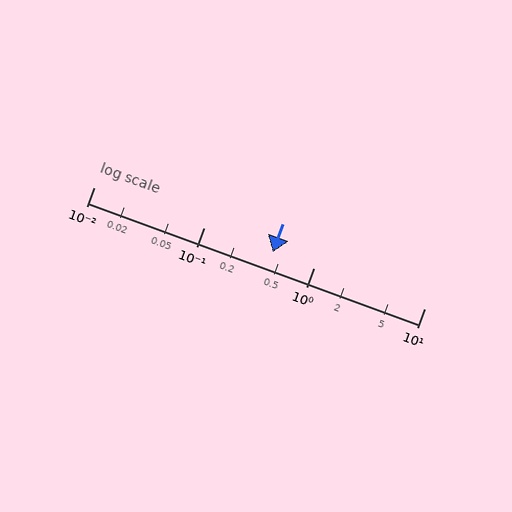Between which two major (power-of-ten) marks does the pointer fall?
The pointer is between 0.1 and 1.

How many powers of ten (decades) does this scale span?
The scale spans 3 decades, from 0.01 to 10.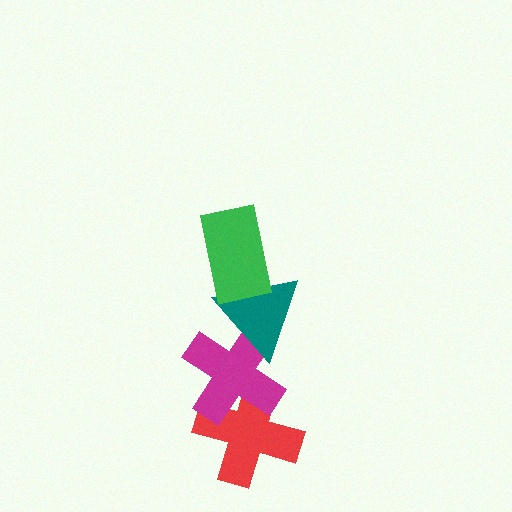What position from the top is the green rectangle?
The green rectangle is 1st from the top.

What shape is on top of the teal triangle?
The green rectangle is on top of the teal triangle.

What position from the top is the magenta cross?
The magenta cross is 3rd from the top.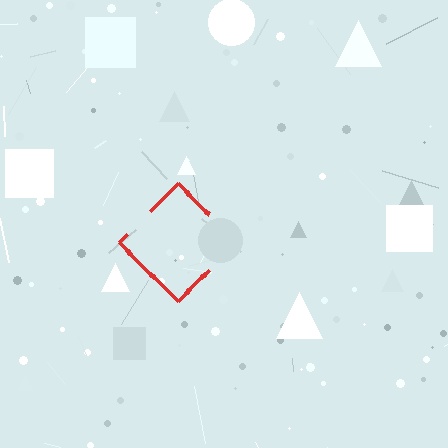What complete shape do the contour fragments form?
The contour fragments form a diamond.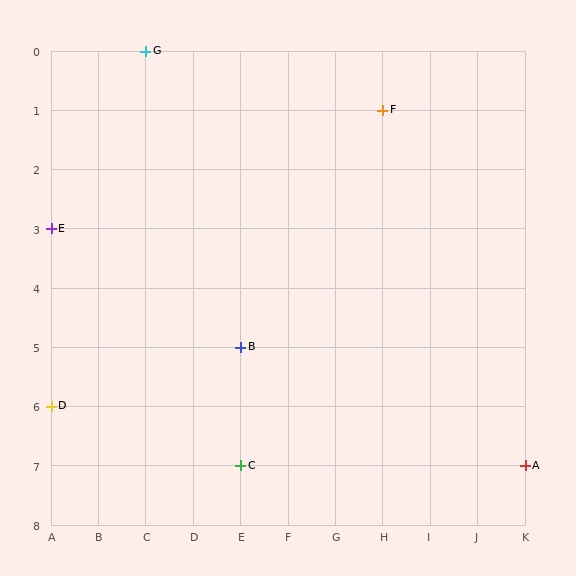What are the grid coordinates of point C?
Point C is at grid coordinates (E, 7).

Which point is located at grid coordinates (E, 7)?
Point C is at (E, 7).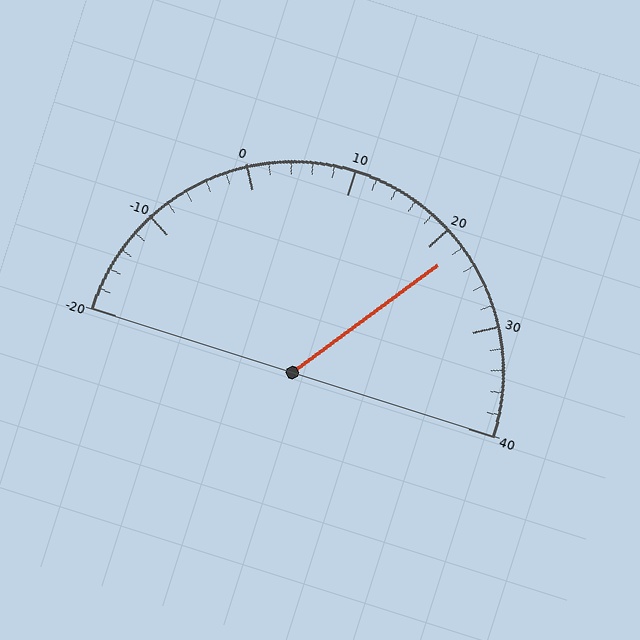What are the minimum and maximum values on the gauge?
The gauge ranges from -20 to 40.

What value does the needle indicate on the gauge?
The needle indicates approximately 22.